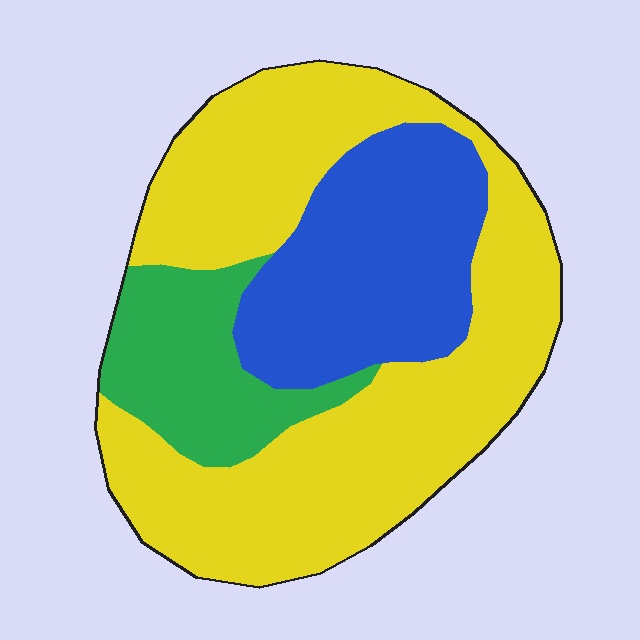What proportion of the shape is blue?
Blue covers about 25% of the shape.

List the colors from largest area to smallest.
From largest to smallest: yellow, blue, green.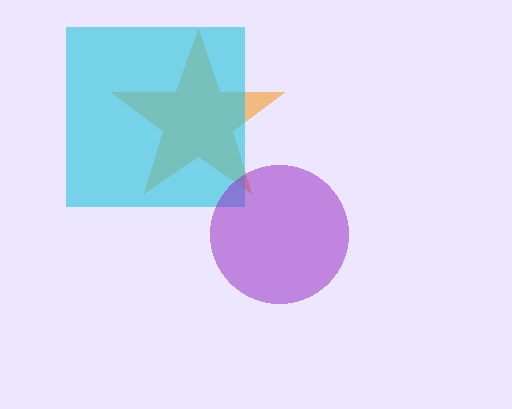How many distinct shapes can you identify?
There are 3 distinct shapes: an orange star, a cyan square, a purple circle.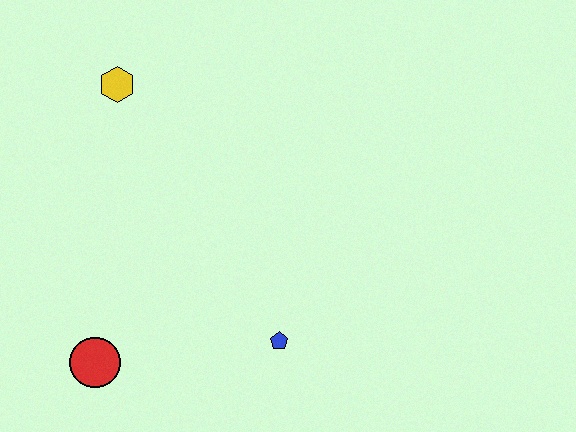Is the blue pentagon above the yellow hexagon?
No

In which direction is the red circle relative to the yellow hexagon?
The red circle is below the yellow hexagon.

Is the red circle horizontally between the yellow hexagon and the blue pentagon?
No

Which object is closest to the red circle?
The blue pentagon is closest to the red circle.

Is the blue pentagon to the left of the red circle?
No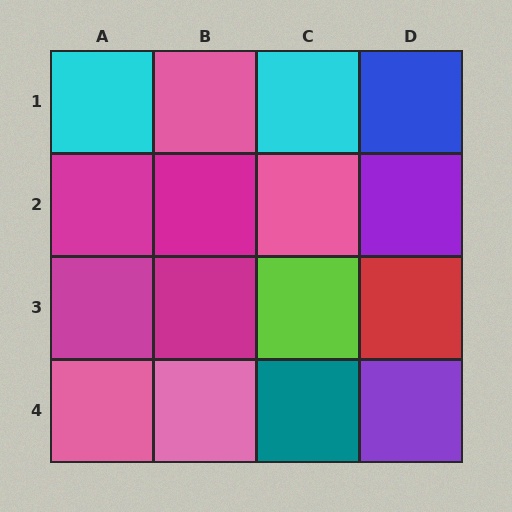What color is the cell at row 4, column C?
Teal.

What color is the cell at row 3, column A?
Magenta.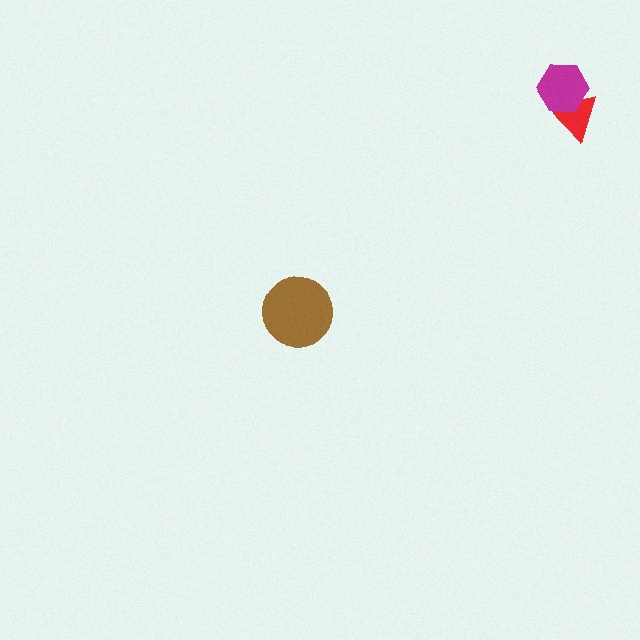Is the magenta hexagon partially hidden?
No, no other shape covers it.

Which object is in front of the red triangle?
The magenta hexagon is in front of the red triangle.